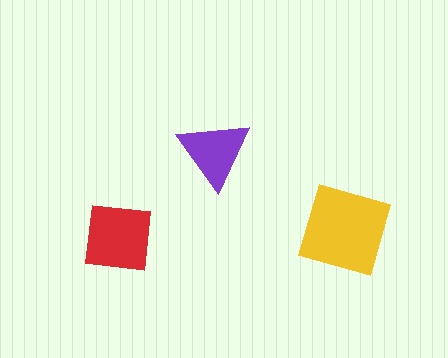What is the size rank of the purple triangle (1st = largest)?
3rd.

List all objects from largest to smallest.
The yellow square, the red square, the purple triangle.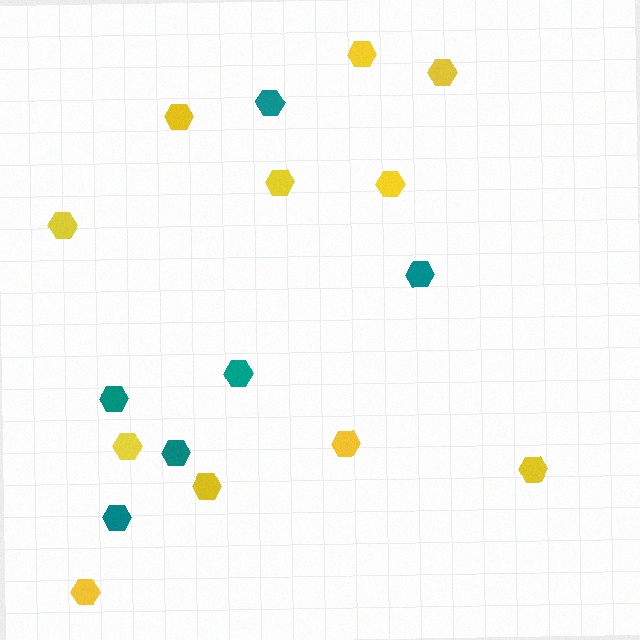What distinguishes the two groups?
There are 2 groups: one group of teal hexagons (6) and one group of yellow hexagons (11).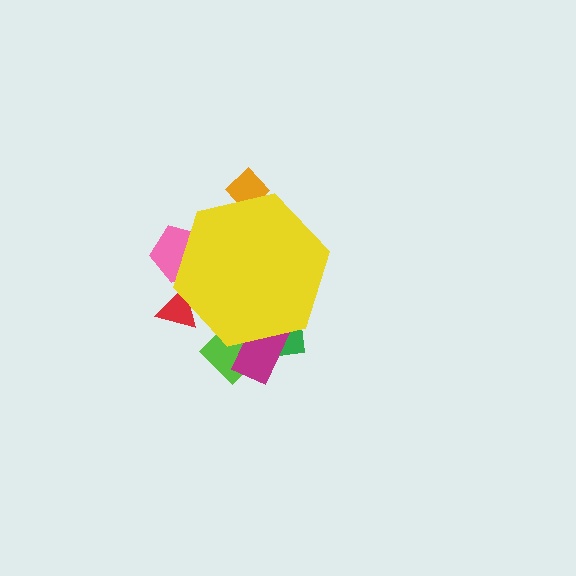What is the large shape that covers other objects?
A yellow hexagon.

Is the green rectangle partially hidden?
Yes, the green rectangle is partially hidden behind the yellow hexagon.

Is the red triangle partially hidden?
Yes, the red triangle is partially hidden behind the yellow hexagon.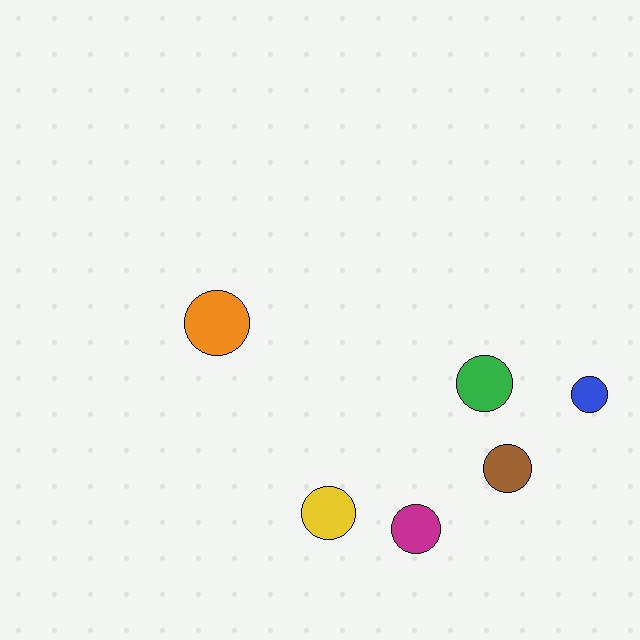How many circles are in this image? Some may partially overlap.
There are 6 circles.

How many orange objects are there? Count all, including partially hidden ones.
There is 1 orange object.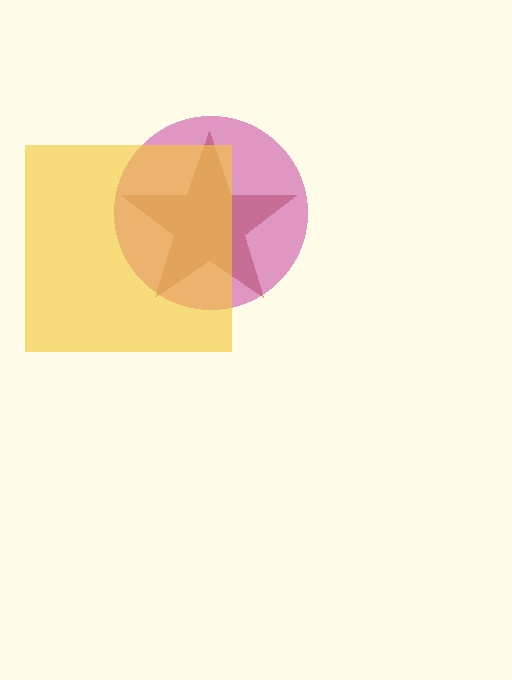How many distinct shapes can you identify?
There are 3 distinct shapes: a brown star, a magenta circle, a yellow square.